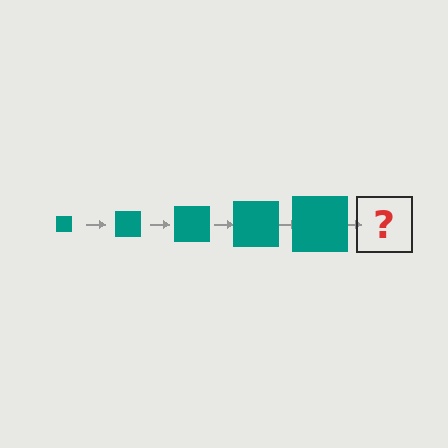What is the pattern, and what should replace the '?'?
The pattern is that the square gets progressively larger each step. The '?' should be a teal square, larger than the previous one.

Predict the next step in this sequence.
The next step is a teal square, larger than the previous one.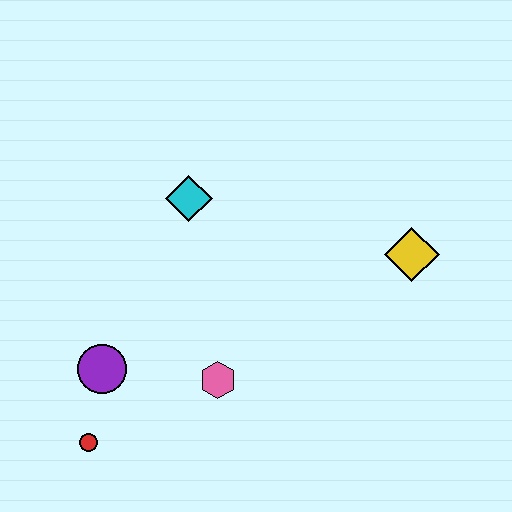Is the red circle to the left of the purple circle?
Yes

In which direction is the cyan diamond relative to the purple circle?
The cyan diamond is above the purple circle.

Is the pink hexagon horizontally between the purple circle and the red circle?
No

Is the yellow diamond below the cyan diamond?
Yes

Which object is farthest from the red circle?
The yellow diamond is farthest from the red circle.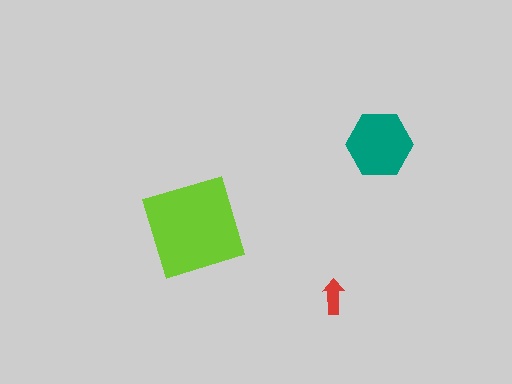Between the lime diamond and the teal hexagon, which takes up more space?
The lime diamond.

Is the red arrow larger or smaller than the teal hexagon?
Smaller.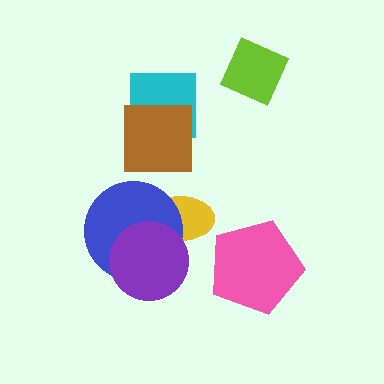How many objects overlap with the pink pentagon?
0 objects overlap with the pink pentagon.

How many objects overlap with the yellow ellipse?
2 objects overlap with the yellow ellipse.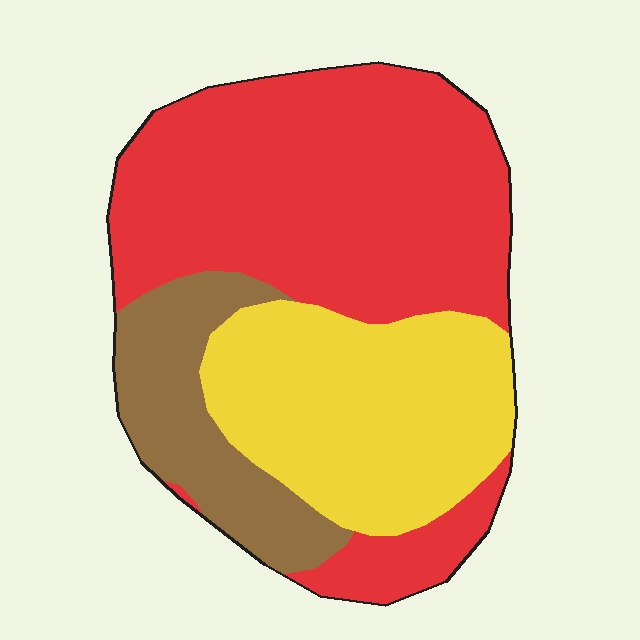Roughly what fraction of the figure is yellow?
Yellow takes up between a sixth and a third of the figure.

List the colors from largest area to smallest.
From largest to smallest: red, yellow, brown.